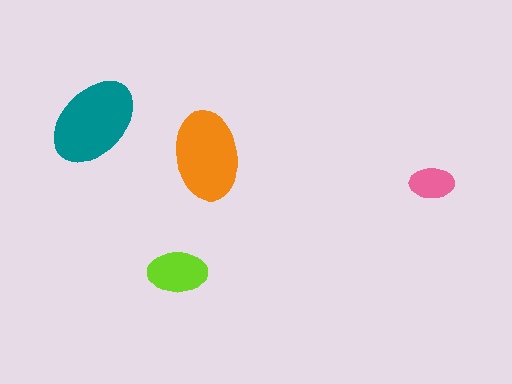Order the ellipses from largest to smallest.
the teal one, the orange one, the lime one, the pink one.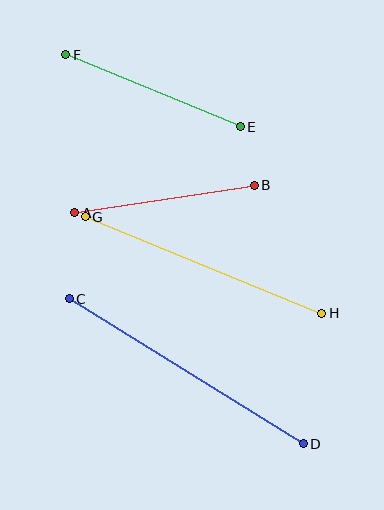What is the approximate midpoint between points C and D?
The midpoint is at approximately (186, 371) pixels.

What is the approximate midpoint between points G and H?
The midpoint is at approximately (204, 265) pixels.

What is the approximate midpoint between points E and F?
The midpoint is at approximately (153, 91) pixels.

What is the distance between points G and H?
The distance is approximately 255 pixels.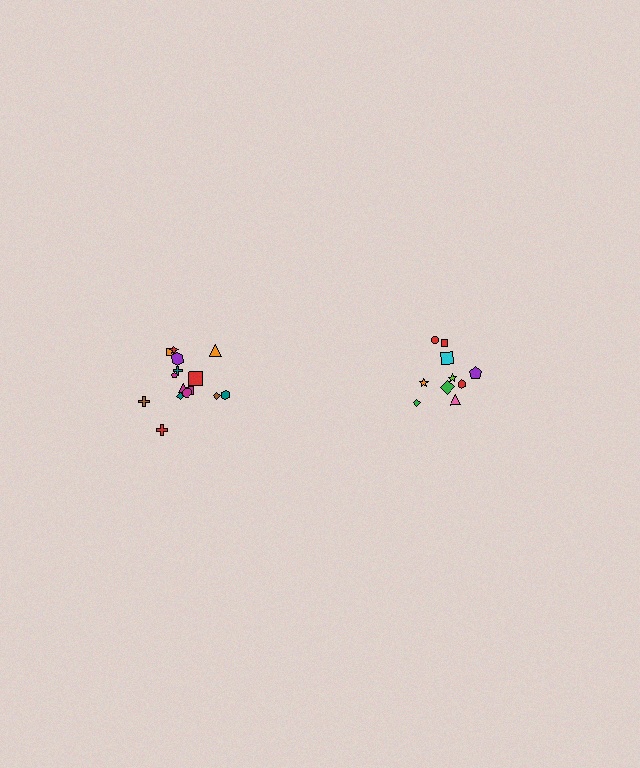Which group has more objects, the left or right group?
The left group.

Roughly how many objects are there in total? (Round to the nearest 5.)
Roughly 25 objects in total.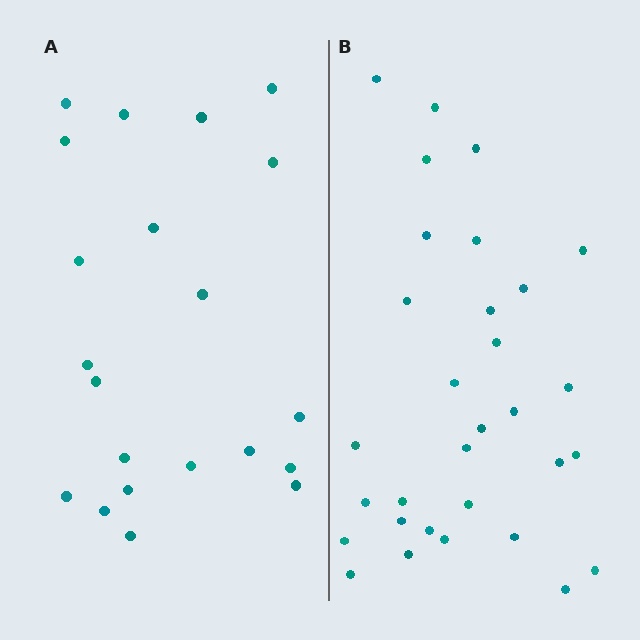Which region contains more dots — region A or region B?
Region B (the right region) has more dots.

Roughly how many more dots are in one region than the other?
Region B has roughly 10 or so more dots than region A.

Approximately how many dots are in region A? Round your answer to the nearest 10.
About 20 dots. (The exact count is 21, which rounds to 20.)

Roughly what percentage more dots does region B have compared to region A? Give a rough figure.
About 50% more.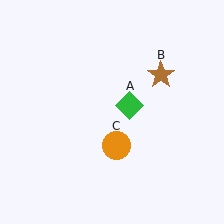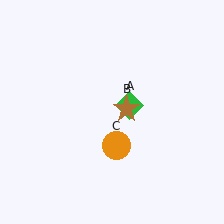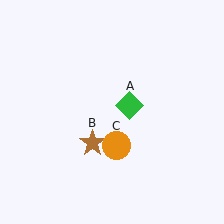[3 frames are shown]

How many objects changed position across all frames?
1 object changed position: brown star (object B).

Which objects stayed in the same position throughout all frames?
Green diamond (object A) and orange circle (object C) remained stationary.